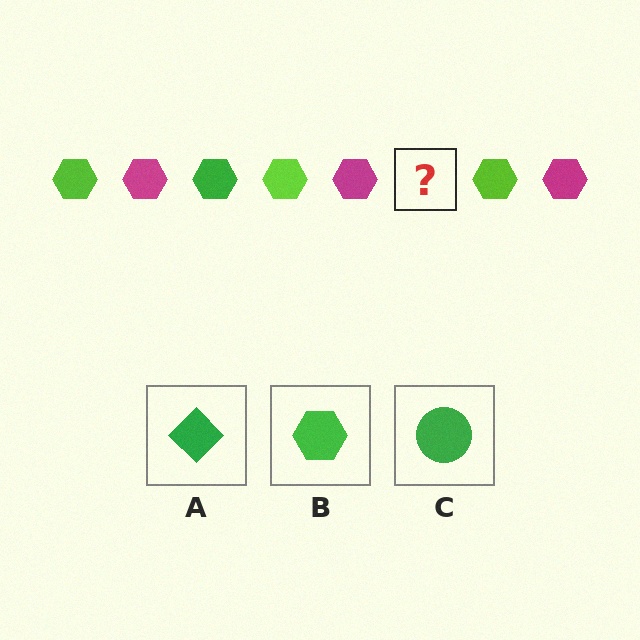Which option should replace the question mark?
Option B.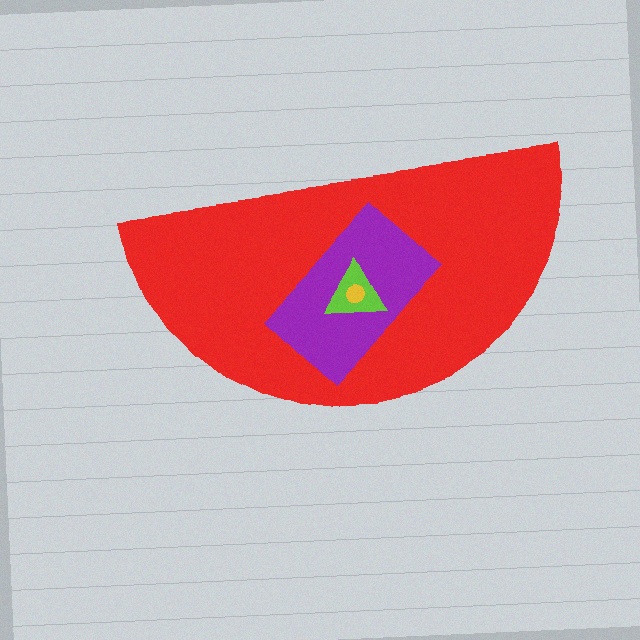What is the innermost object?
The yellow circle.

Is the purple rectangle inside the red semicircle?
Yes.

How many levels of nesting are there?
4.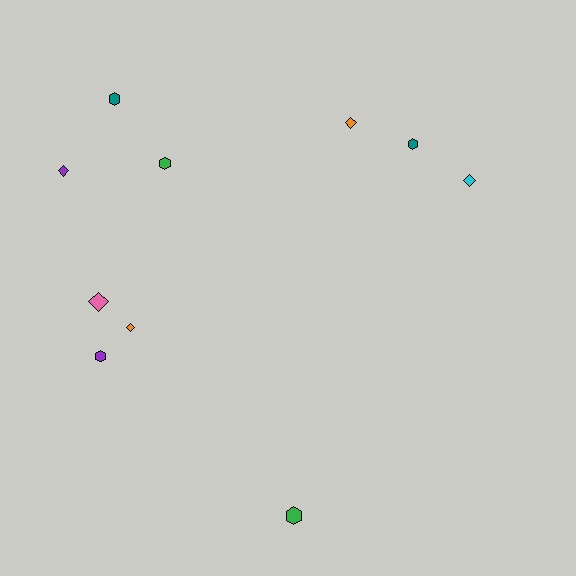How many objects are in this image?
There are 10 objects.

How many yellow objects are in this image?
There are no yellow objects.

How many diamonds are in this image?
There are 5 diamonds.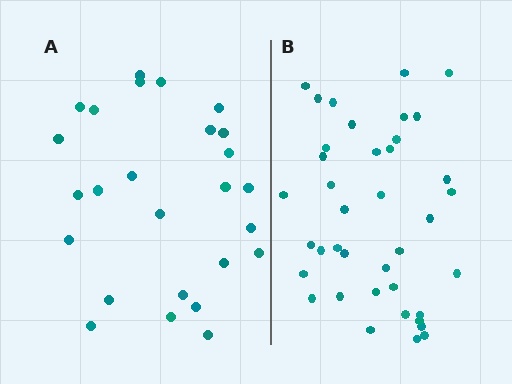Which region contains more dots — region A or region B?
Region B (the right region) has more dots.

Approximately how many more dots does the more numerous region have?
Region B has approximately 15 more dots than region A.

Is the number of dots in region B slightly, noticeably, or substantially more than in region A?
Region B has substantially more. The ratio is roughly 1.5 to 1.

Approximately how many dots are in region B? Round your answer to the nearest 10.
About 40 dots. (The exact count is 39, which rounds to 40.)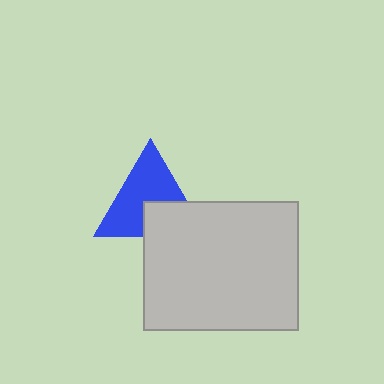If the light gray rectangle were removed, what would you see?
You would see the complete blue triangle.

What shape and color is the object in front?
The object in front is a light gray rectangle.